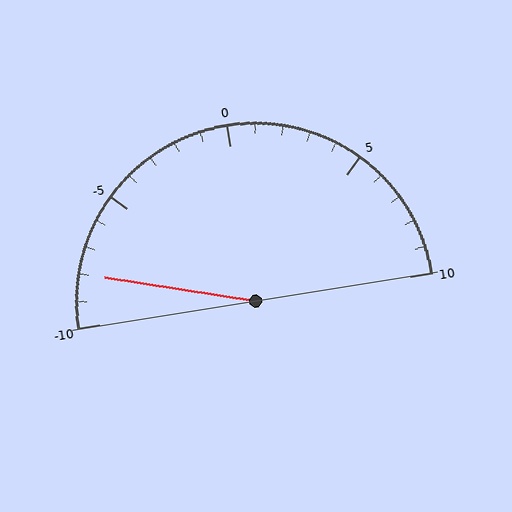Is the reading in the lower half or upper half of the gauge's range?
The reading is in the lower half of the range (-10 to 10).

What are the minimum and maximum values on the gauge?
The gauge ranges from -10 to 10.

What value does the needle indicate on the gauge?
The needle indicates approximately -8.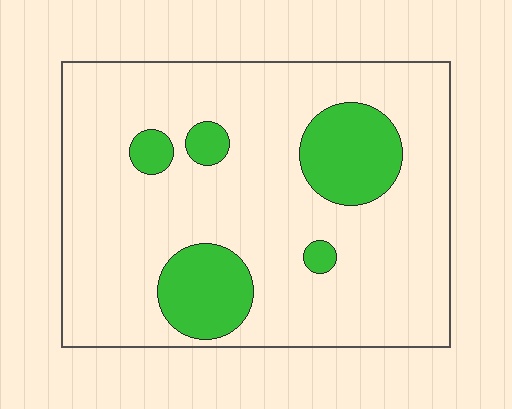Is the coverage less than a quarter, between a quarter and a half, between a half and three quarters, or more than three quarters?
Less than a quarter.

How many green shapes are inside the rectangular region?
5.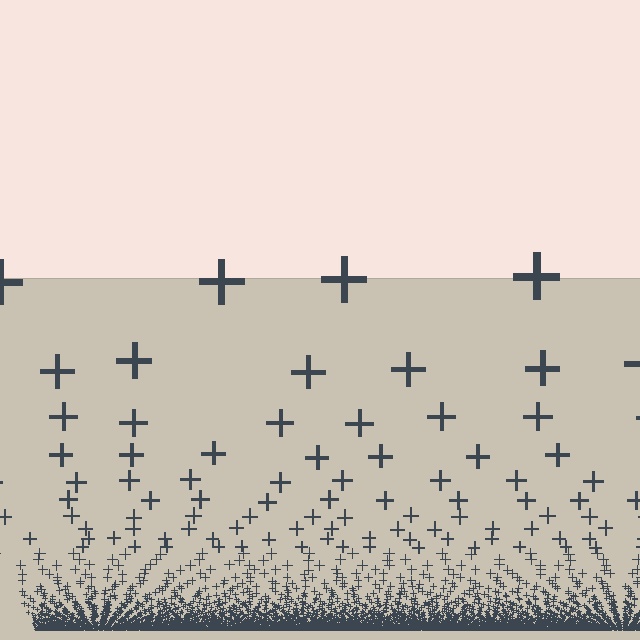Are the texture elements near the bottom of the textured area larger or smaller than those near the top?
Smaller. The gradient is inverted — elements near the bottom are smaller and denser.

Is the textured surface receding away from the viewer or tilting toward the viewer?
The surface appears to tilt toward the viewer. Texture elements get larger and sparser toward the top.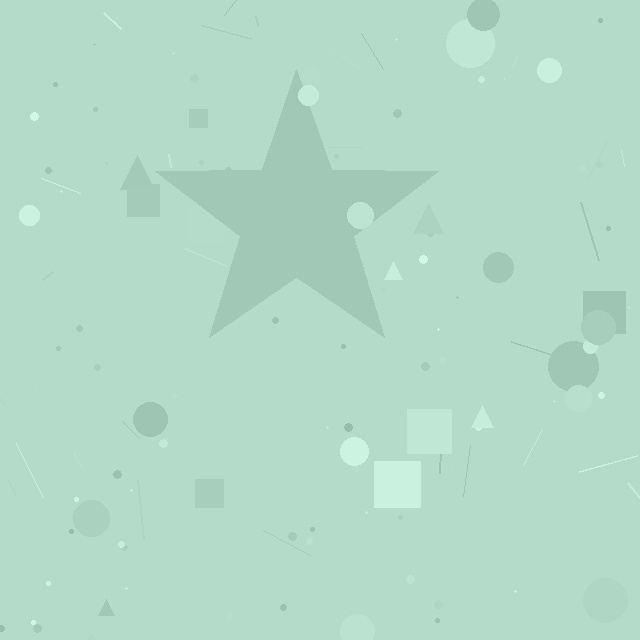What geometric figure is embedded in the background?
A star is embedded in the background.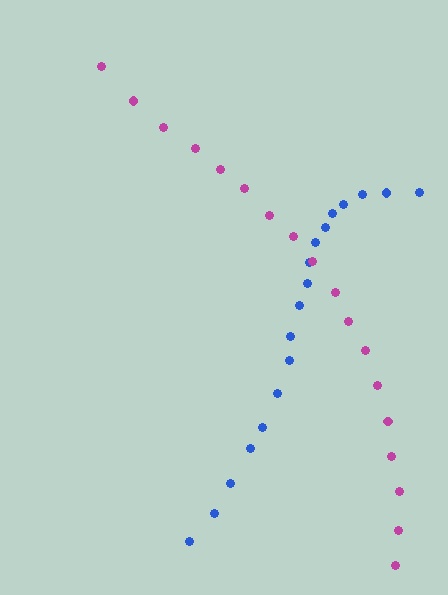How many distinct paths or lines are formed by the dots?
There are 2 distinct paths.